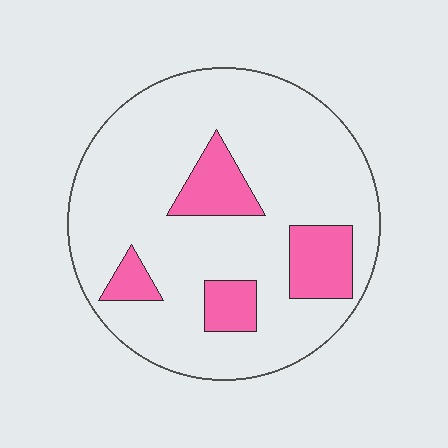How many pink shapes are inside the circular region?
4.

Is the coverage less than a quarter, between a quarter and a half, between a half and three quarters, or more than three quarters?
Less than a quarter.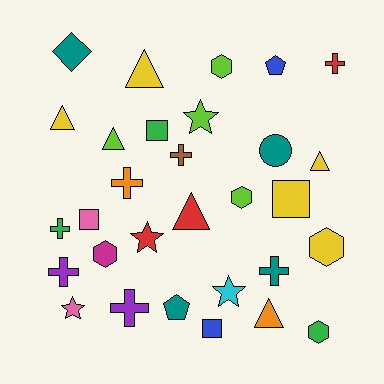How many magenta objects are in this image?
There is 1 magenta object.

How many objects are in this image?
There are 30 objects.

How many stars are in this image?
There are 4 stars.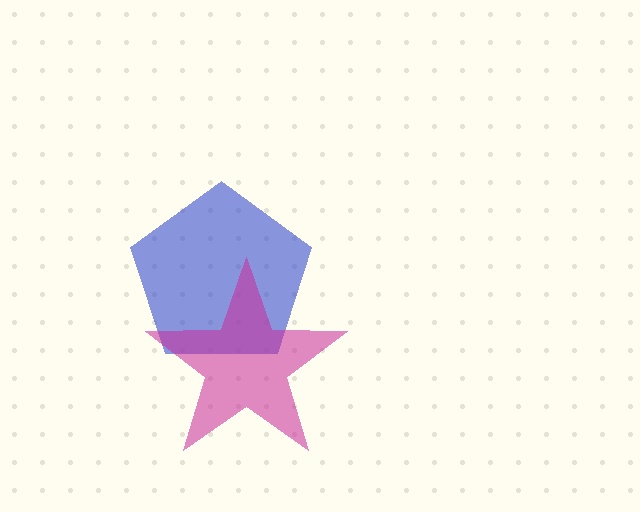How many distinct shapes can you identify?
There are 2 distinct shapes: a blue pentagon, a magenta star.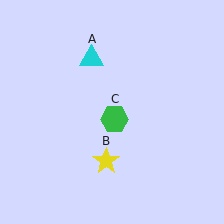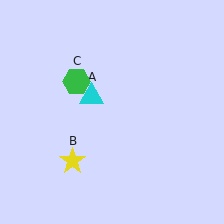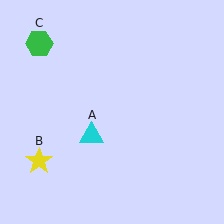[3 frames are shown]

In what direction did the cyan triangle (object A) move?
The cyan triangle (object A) moved down.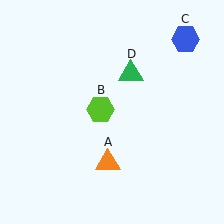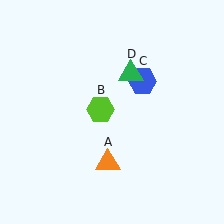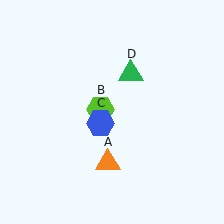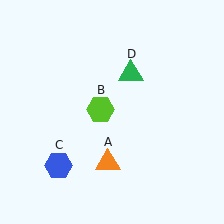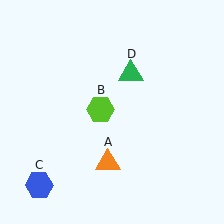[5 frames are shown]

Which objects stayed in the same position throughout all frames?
Orange triangle (object A) and lime hexagon (object B) and green triangle (object D) remained stationary.